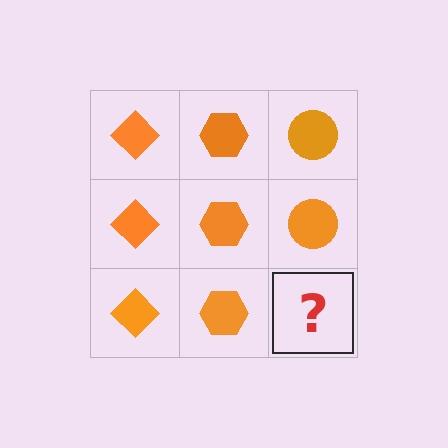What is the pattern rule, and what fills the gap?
The rule is that each column has a consistent shape. The gap should be filled with an orange circle.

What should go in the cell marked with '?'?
The missing cell should contain an orange circle.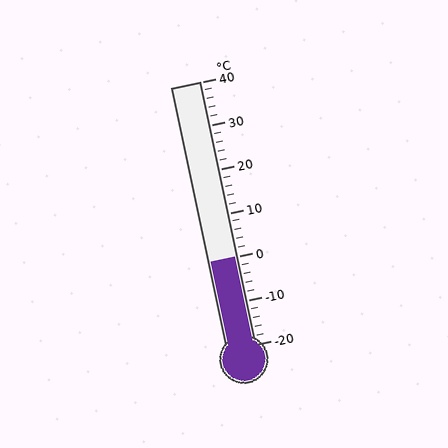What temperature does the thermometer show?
The thermometer shows approximately 0°C.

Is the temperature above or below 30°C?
The temperature is below 30°C.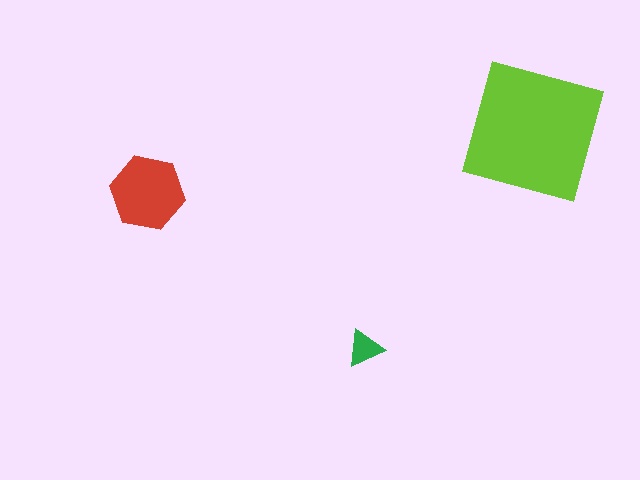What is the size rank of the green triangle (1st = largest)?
3rd.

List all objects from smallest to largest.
The green triangle, the red hexagon, the lime square.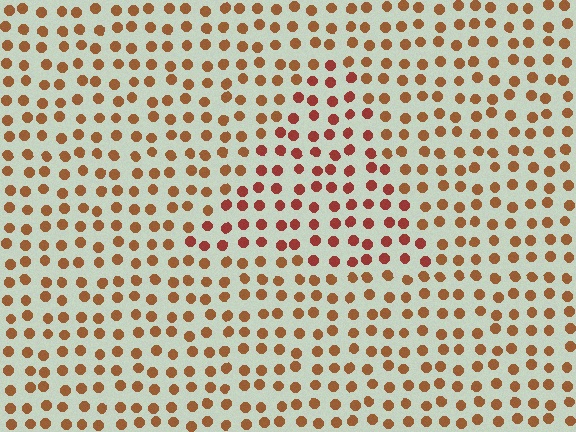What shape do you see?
I see a triangle.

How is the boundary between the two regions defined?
The boundary is defined purely by a slight shift in hue (about 23 degrees). Spacing, size, and orientation are identical on both sides.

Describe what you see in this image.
The image is filled with small brown elements in a uniform arrangement. A triangle-shaped region is visible where the elements are tinted to a slightly different hue, forming a subtle color boundary.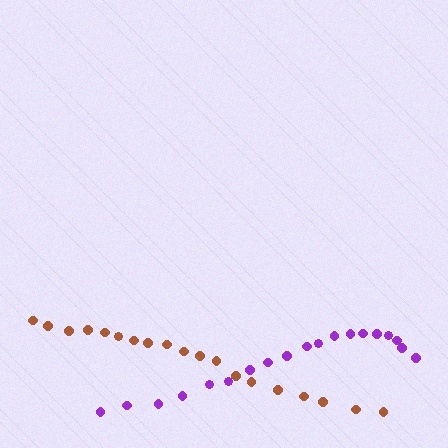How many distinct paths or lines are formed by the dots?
There are 2 distinct paths.